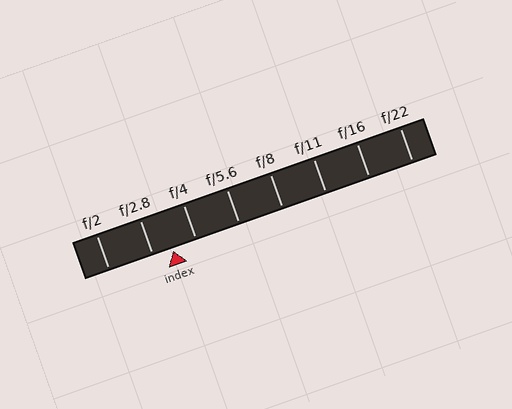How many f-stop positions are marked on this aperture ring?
There are 8 f-stop positions marked.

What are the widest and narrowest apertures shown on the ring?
The widest aperture shown is f/2 and the narrowest is f/22.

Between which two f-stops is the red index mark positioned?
The index mark is between f/2.8 and f/4.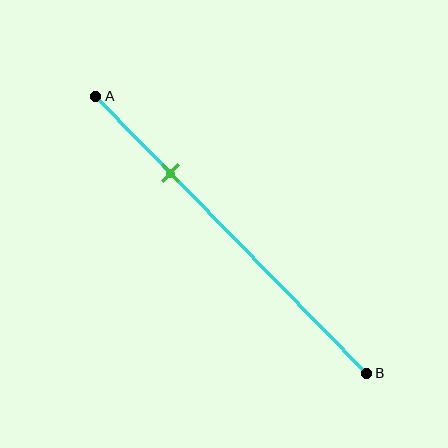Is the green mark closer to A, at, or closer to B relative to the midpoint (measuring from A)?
The green mark is closer to point A than the midpoint of segment AB.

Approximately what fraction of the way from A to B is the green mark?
The green mark is approximately 30% of the way from A to B.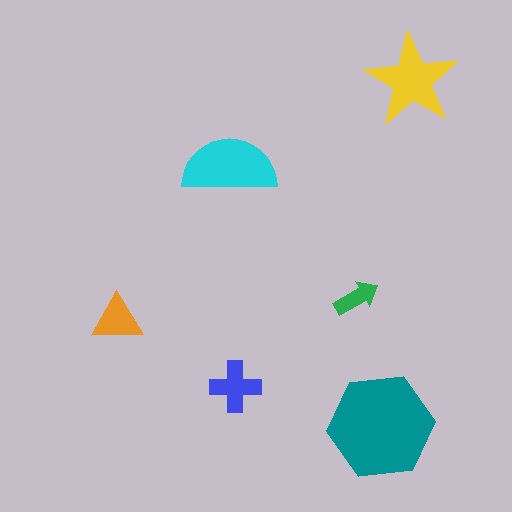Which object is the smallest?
The green arrow.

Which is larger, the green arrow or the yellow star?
The yellow star.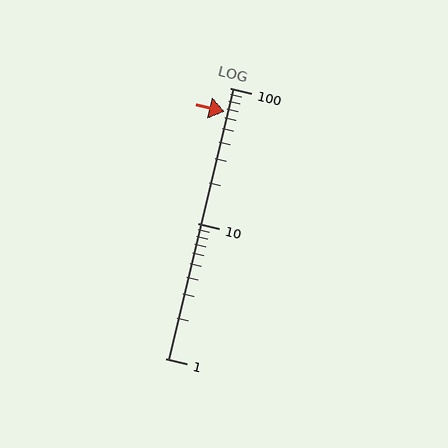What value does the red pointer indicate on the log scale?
The pointer indicates approximately 67.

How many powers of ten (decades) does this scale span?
The scale spans 2 decades, from 1 to 100.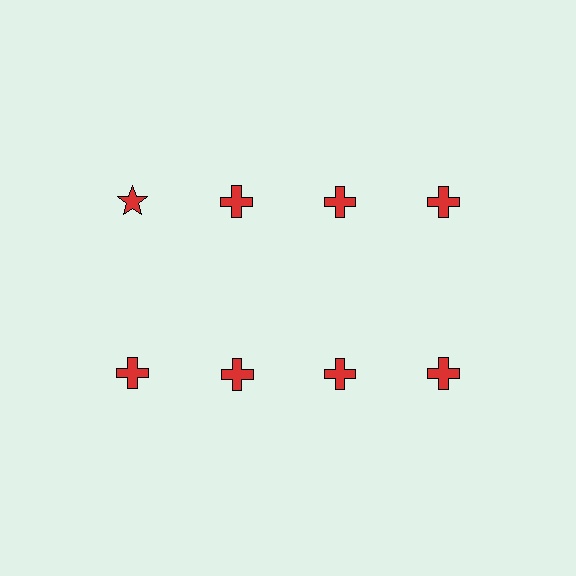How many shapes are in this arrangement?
There are 8 shapes arranged in a grid pattern.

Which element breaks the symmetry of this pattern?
The red star in the top row, leftmost column breaks the symmetry. All other shapes are red crosses.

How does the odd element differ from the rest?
It has a different shape: star instead of cross.